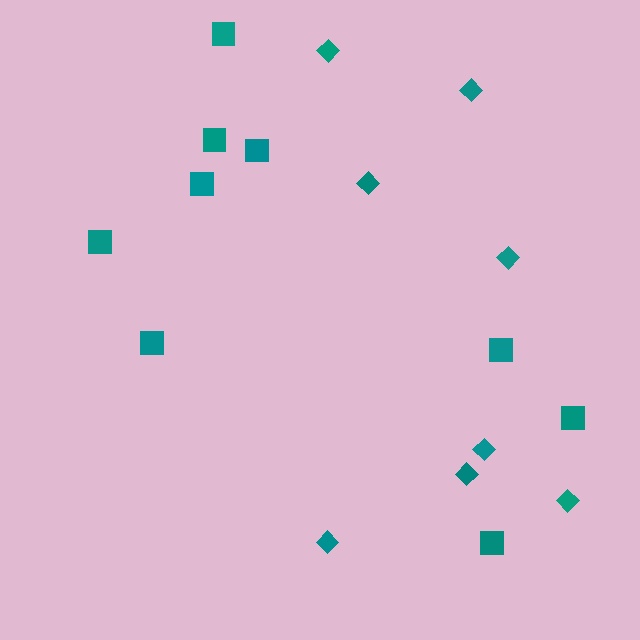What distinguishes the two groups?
There are 2 groups: one group of diamonds (8) and one group of squares (9).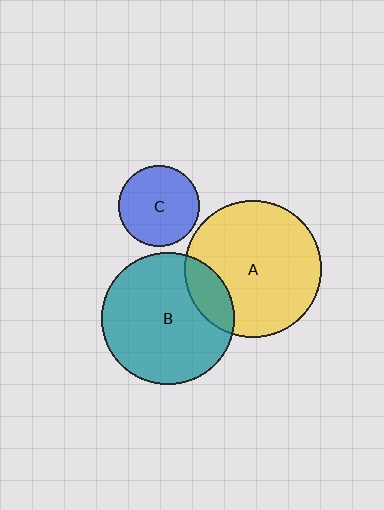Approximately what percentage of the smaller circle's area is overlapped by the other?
Approximately 15%.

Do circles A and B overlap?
Yes.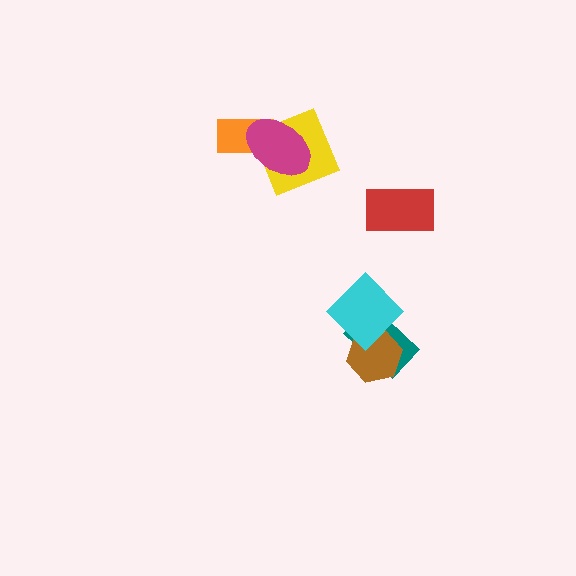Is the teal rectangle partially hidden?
Yes, it is partially covered by another shape.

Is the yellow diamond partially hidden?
Yes, it is partially covered by another shape.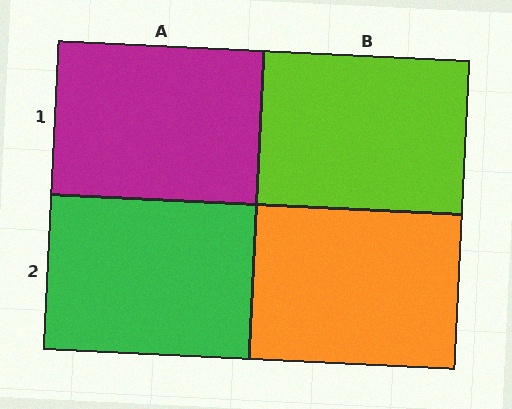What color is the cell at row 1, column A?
Magenta.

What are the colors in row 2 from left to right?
Green, orange.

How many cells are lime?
1 cell is lime.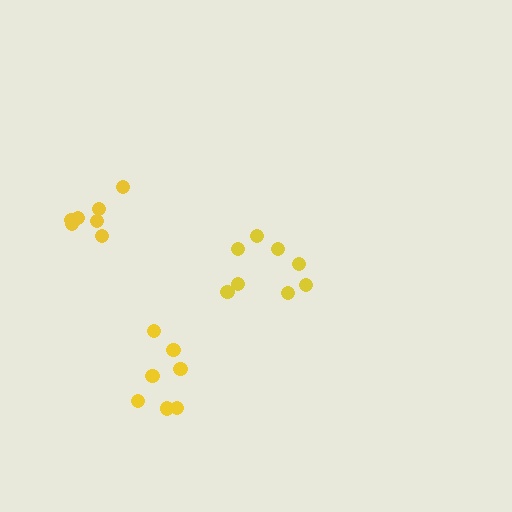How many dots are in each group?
Group 1: 7 dots, Group 2: 8 dots, Group 3: 7 dots (22 total).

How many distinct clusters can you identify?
There are 3 distinct clusters.